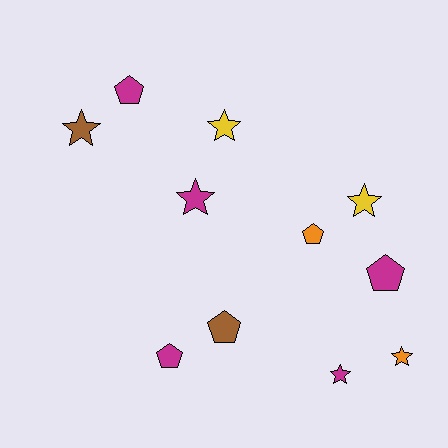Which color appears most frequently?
Magenta, with 5 objects.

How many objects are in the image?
There are 11 objects.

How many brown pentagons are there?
There is 1 brown pentagon.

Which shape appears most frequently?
Star, with 6 objects.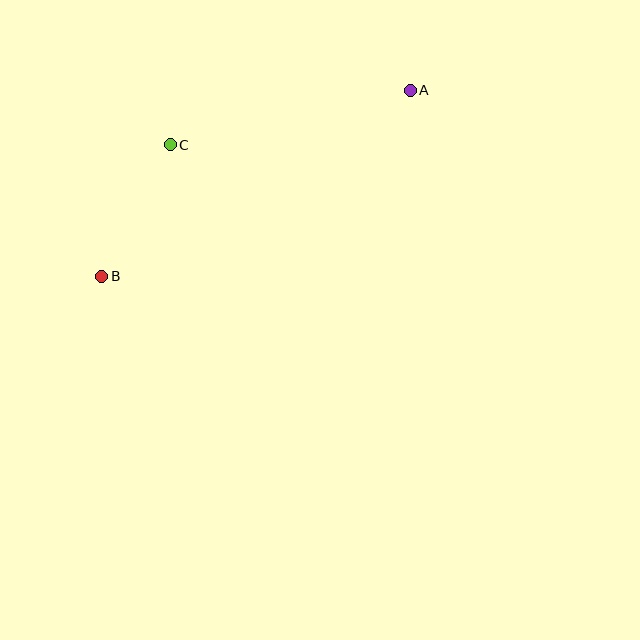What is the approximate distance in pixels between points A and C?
The distance between A and C is approximately 246 pixels.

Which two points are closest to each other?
Points B and C are closest to each other.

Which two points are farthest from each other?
Points A and B are farthest from each other.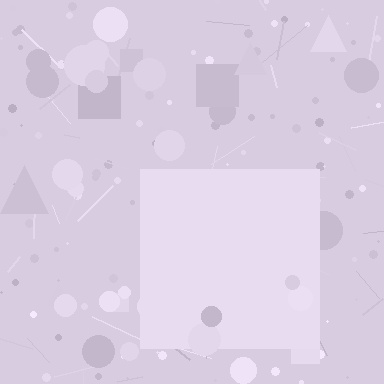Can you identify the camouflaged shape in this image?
The camouflaged shape is a square.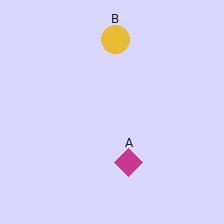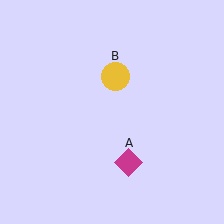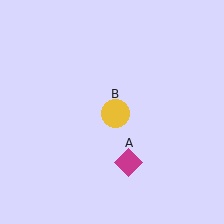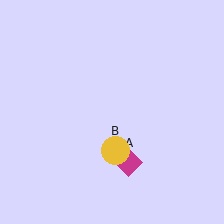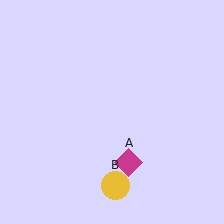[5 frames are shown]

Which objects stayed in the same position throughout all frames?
Magenta diamond (object A) remained stationary.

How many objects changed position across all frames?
1 object changed position: yellow circle (object B).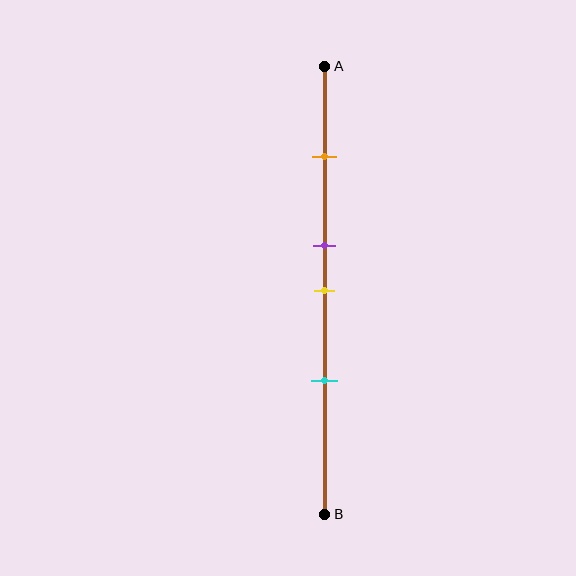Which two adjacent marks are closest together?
The purple and yellow marks are the closest adjacent pair.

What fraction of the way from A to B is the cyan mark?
The cyan mark is approximately 70% (0.7) of the way from A to B.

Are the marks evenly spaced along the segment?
No, the marks are not evenly spaced.